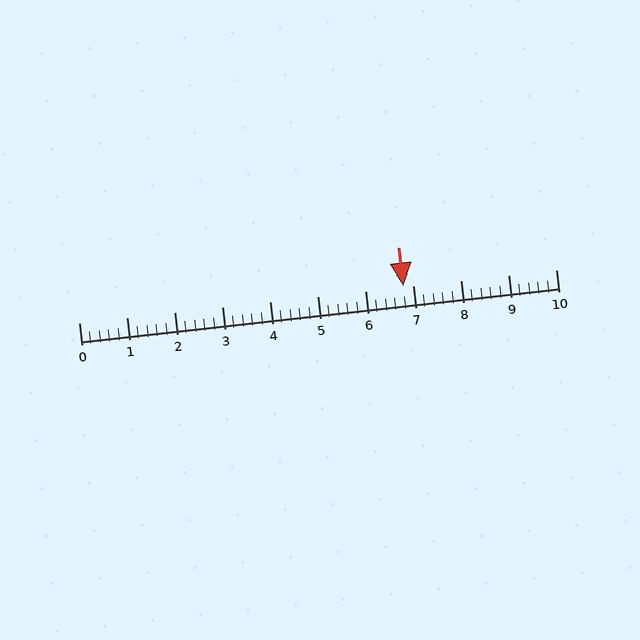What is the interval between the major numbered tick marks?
The major tick marks are spaced 1 units apart.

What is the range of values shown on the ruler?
The ruler shows values from 0 to 10.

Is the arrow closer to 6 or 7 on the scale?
The arrow is closer to 7.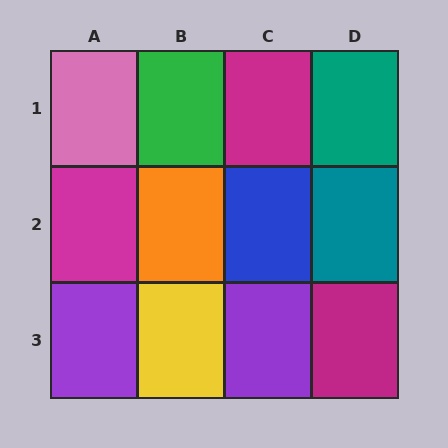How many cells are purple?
2 cells are purple.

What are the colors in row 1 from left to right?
Pink, green, magenta, teal.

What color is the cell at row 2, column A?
Magenta.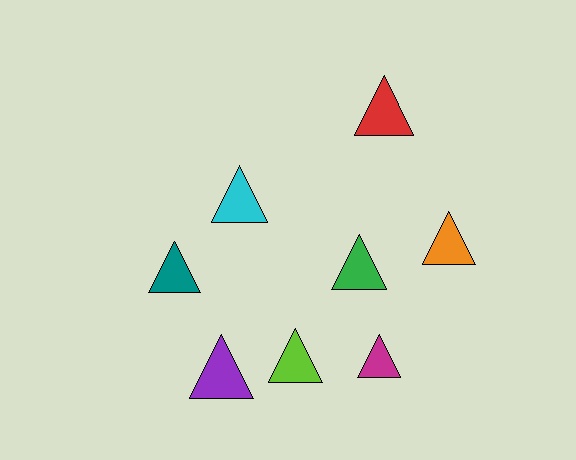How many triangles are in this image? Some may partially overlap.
There are 8 triangles.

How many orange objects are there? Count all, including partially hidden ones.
There is 1 orange object.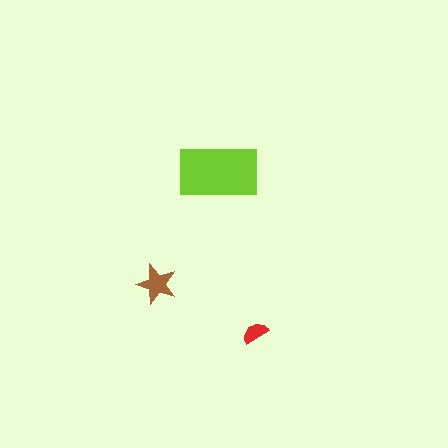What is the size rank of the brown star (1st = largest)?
2nd.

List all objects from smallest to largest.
The red semicircle, the brown star, the lime rectangle.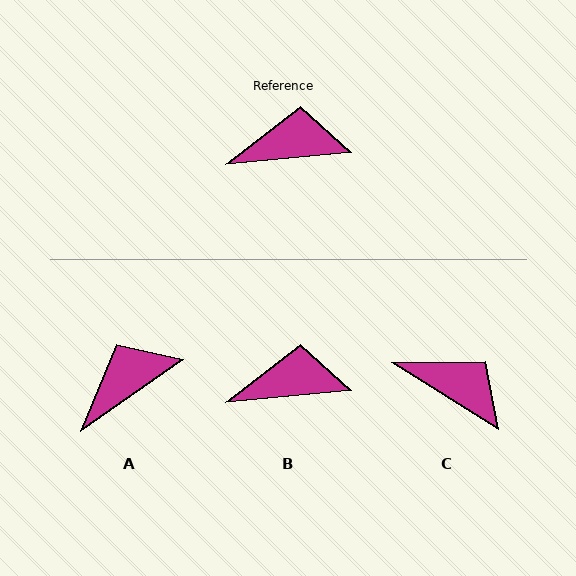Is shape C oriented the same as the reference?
No, it is off by about 37 degrees.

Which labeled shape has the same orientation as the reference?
B.